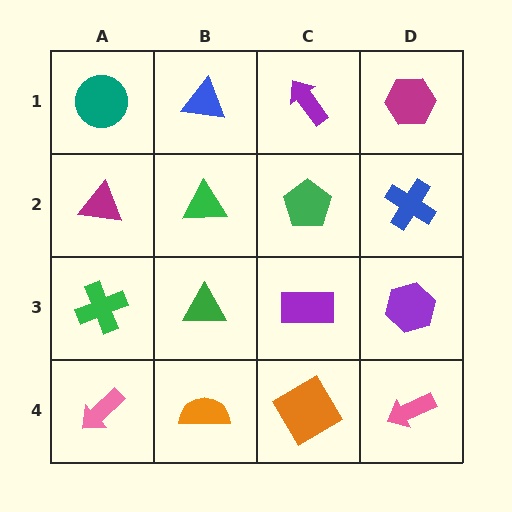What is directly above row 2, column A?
A teal circle.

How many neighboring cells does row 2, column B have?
4.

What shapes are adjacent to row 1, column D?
A blue cross (row 2, column D), a purple arrow (row 1, column C).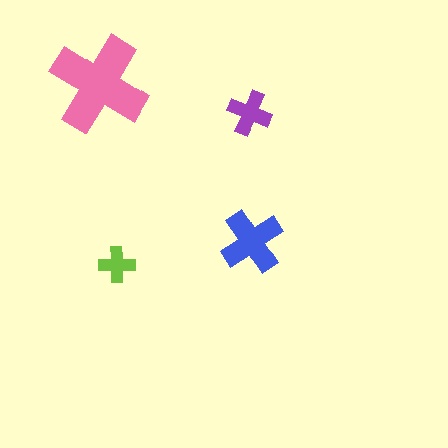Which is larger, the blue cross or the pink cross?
The pink one.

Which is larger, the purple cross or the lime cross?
The purple one.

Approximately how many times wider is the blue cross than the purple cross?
About 1.5 times wider.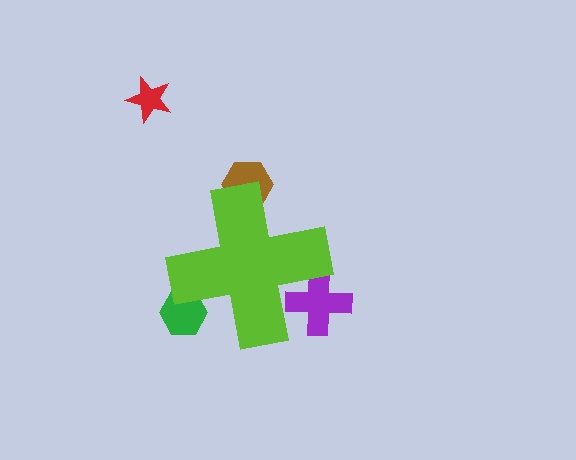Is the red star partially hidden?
No, the red star is fully visible.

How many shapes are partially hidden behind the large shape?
3 shapes are partially hidden.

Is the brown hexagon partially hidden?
Yes, the brown hexagon is partially hidden behind the lime cross.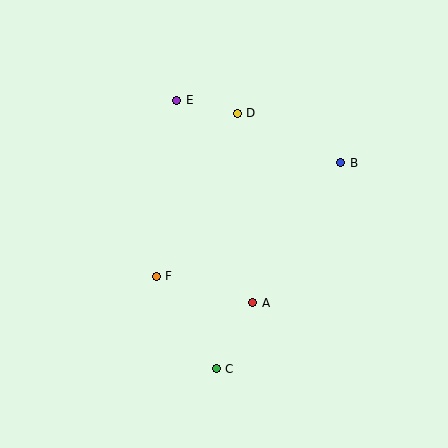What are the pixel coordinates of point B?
Point B is at (341, 163).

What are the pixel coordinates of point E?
Point E is at (177, 100).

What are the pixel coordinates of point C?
Point C is at (216, 369).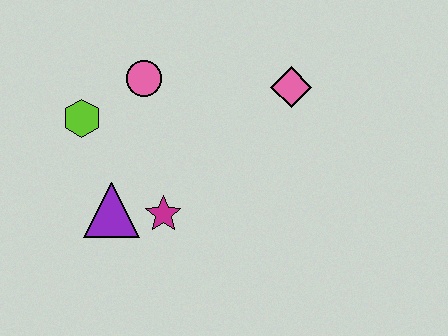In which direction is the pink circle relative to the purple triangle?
The pink circle is above the purple triangle.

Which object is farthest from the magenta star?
The pink diamond is farthest from the magenta star.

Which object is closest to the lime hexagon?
The pink circle is closest to the lime hexagon.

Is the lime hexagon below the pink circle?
Yes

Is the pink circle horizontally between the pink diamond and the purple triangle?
Yes